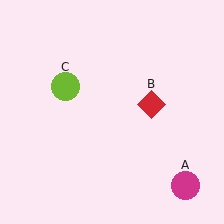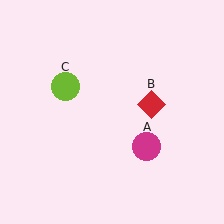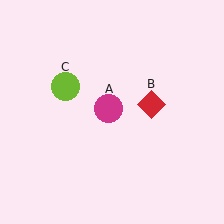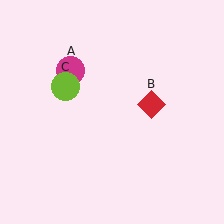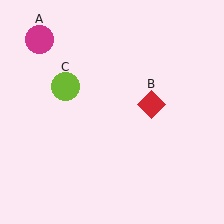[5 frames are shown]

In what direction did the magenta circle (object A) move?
The magenta circle (object A) moved up and to the left.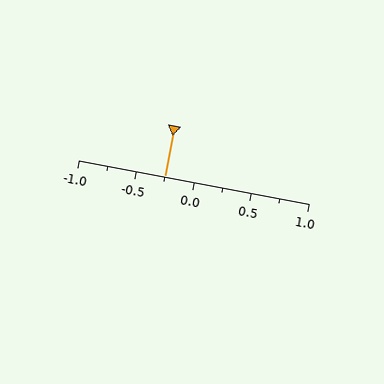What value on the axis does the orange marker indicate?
The marker indicates approximately -0.25.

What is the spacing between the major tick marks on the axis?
The major ticks are spaced 0.5 apart.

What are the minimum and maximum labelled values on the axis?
The axis runs from -1.0 to 1.0.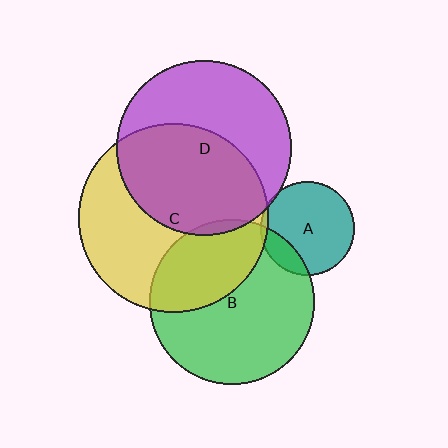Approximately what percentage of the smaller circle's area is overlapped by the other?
Approximately 50%.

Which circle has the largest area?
Circle C (yellow).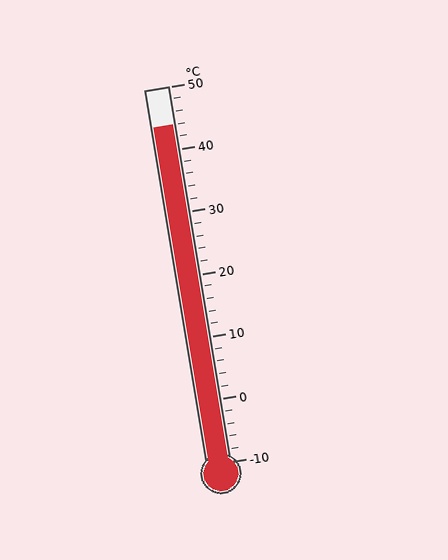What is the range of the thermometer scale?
The thermometer scale ranges from -10°C to 50°C.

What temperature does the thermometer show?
The thermometer shows approximately 44°C.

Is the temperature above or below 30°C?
The temperature is above 30°C.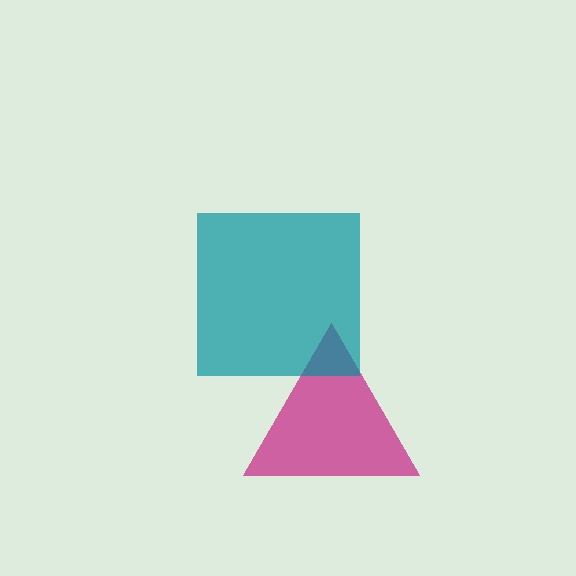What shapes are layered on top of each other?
The layered shapes are: a magenta triangle, a teal square.